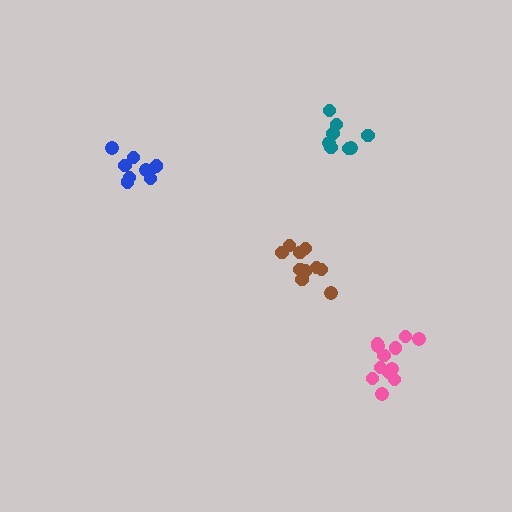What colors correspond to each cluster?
The clusters are colored: teal, pink, brown, blue.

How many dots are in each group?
Group 1: 8 dots, Group 2: 12 dots, Group 3: 10 dots, Group 4: 9 dots (39 total).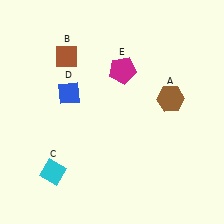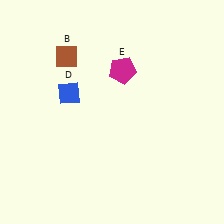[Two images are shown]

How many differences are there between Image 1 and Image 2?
There are 2 differences between the two images.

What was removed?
The cyan diamond (C), the brown hexagon (A) were removed in Image 2.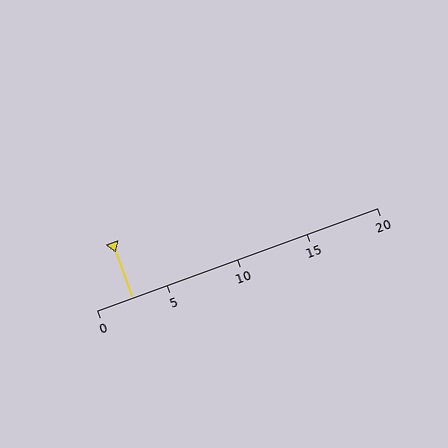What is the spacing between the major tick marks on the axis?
The major ticks are spaced 5 apart.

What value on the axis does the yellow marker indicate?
The marker indicates approximately 2.5.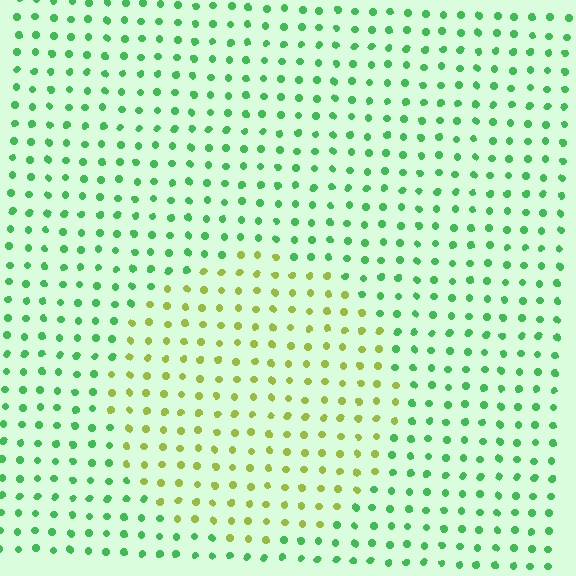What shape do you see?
I see a circle.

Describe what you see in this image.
The image is filled with small green elements in a uniform arrangement. A circle-shaped region is visible where the elements are tinted to a slightly different hue, forming a subtle color boundary.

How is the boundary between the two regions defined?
The boundary is defined purely by a slight shift in hue (about 53 degrees). Spacing, size, and orientation are identical on both sides.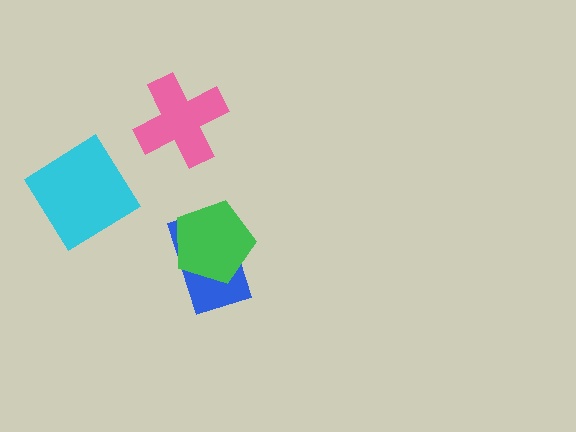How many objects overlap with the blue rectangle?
1 object overlaps with the blue rectangle.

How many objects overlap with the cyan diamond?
0 objects overlap with the cyan diamond.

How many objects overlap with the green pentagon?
1 object overlaps with the green pentagon.